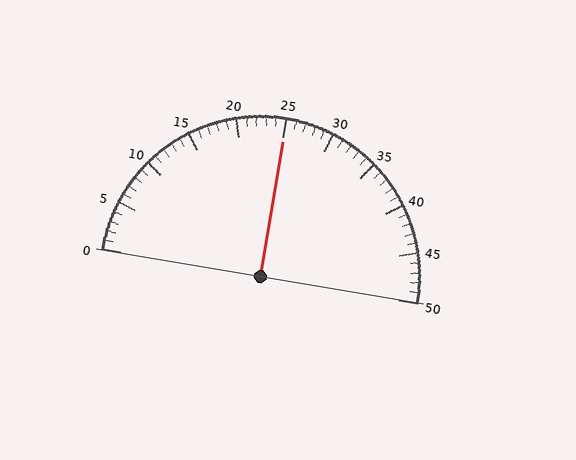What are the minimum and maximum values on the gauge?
The gauge ranges from 0 to 50.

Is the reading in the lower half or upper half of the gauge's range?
The reading is in the upper half of the range (0 to 50).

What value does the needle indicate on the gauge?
The needle indicates approximately 25.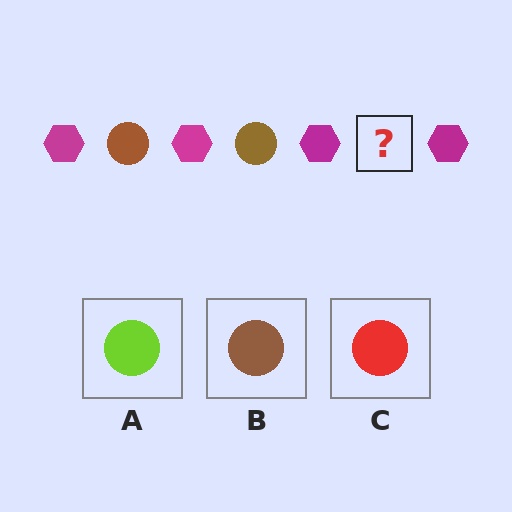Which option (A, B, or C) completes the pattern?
B.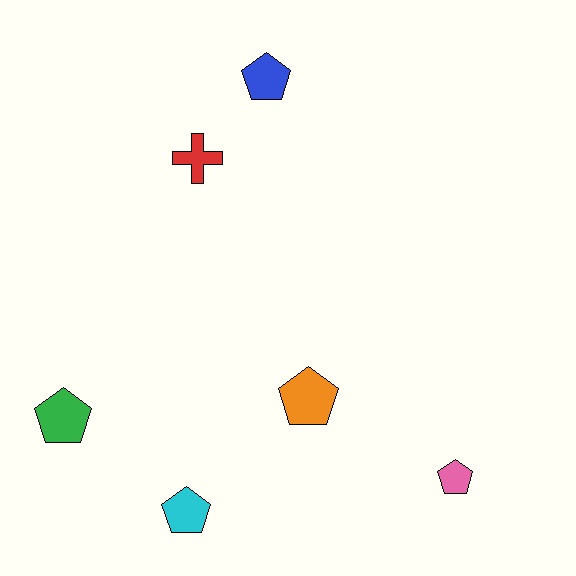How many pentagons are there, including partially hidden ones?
There are 5 pentagons.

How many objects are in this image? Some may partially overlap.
There are 6 objects.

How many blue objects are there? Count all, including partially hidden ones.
There is 1 blue object.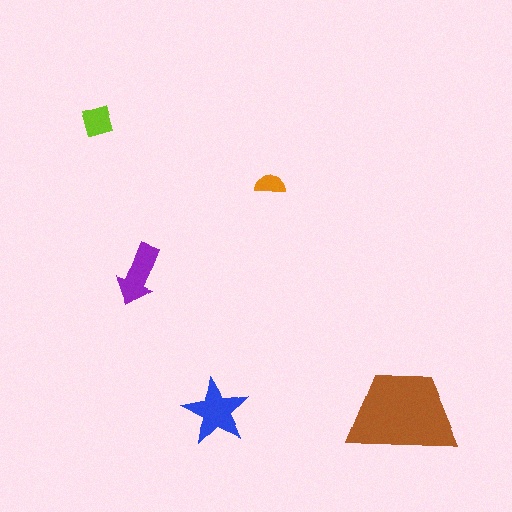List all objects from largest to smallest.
The brown trapezoid, the blue star, the purple arrow, the lime diamond, the orange semicircle.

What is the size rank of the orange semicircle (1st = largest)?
5th.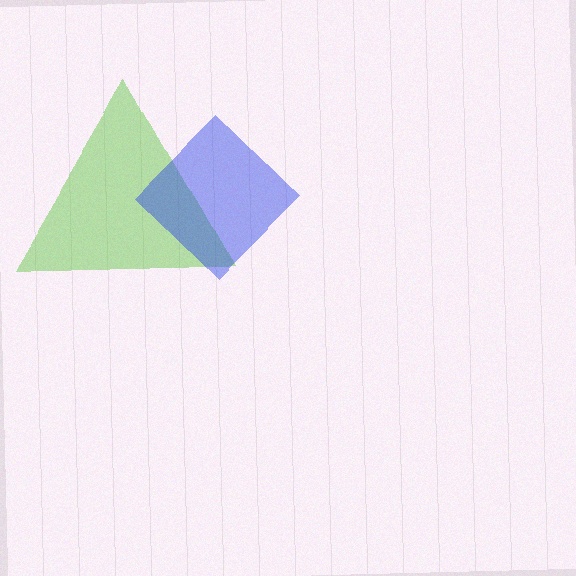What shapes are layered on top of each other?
The layered shapes are: a lime triangle, a blue diamond.